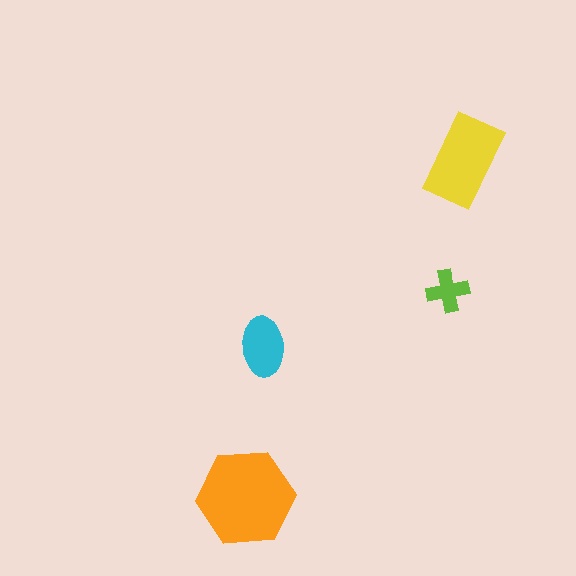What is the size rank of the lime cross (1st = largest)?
4th.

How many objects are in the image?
There are 4 objects in the image.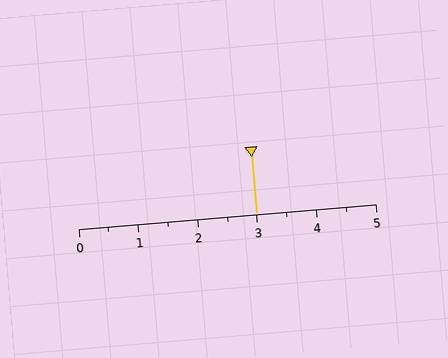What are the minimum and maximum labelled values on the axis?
The axis runs from 0 to 5.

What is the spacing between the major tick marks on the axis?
The major ticks are spaced 1 apart.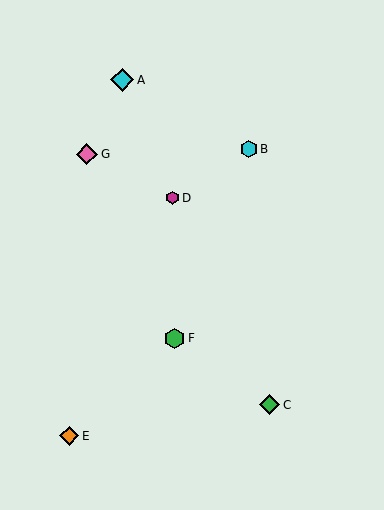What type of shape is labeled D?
Shape D is a magenta hexagon.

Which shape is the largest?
The cyan diamond (labeled A) is the largest.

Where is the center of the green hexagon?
The center of the green hexagon is at (175, 338).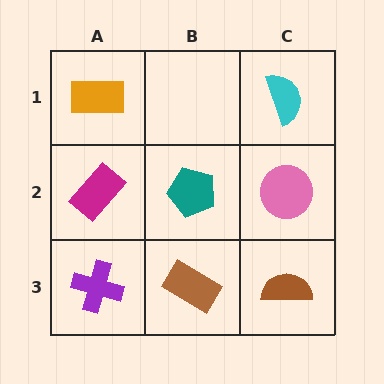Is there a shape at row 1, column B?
No, that cell is empty.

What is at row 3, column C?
A brown semicircle.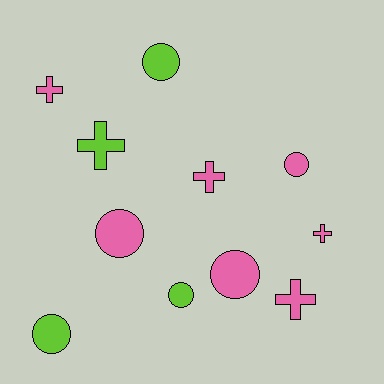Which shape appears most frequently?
Circle, with 6 objects.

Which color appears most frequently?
Pink, with 7 objects.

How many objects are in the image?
There are 11 objects.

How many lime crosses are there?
There is 1 lime cross.